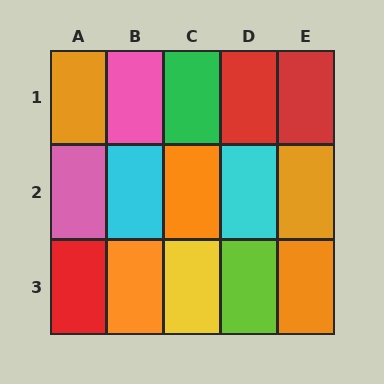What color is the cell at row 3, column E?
Orange.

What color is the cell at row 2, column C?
Orange.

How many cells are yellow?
1 cell is yellow.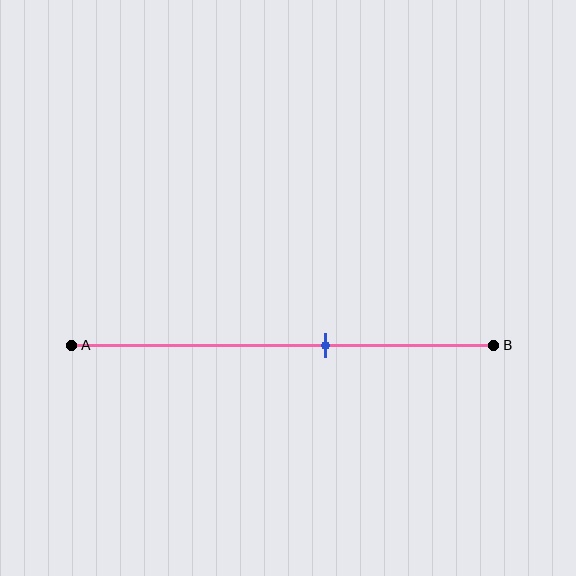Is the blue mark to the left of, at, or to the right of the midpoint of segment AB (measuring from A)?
The blue mark is to the right of the midpoint of segment AB.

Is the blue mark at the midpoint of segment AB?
No, the mark is at about 60% from A, not at the 50% midpoint.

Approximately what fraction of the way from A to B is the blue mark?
The blue mark is approximately 60% of the way from A to B.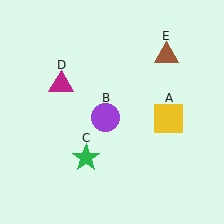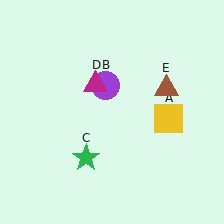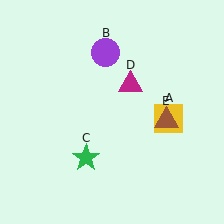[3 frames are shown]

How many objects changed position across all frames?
3 objects changed position: purple circle (object B), magenta triangle (object D), brown triangle (object E).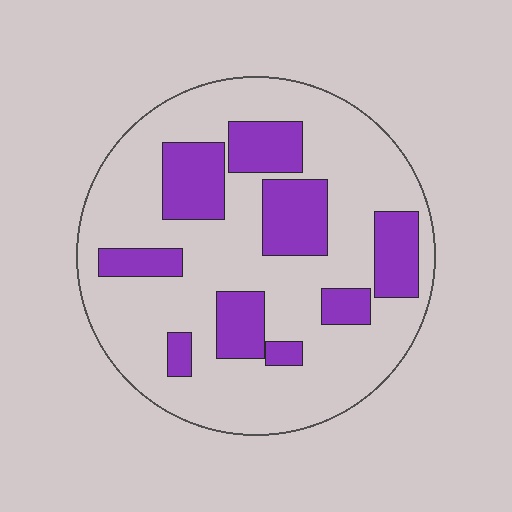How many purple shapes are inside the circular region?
9.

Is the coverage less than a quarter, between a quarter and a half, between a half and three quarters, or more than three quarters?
Between a quarter and a half.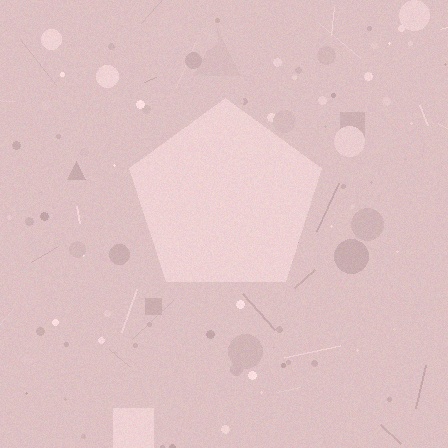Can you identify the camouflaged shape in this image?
The camouflaged shape is a pentagon.